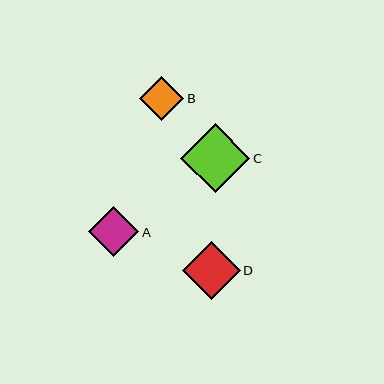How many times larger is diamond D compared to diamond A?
Diamond D is approximately 1.2 times the size of diamond A.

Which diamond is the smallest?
Diamond B is the smallest with a size of approximately 44 pixels.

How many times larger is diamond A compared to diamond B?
Diamond A is approximately 1.1 times the size of diamond B.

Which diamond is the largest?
Diamond C is the largest with a size of approximately 69 pixels.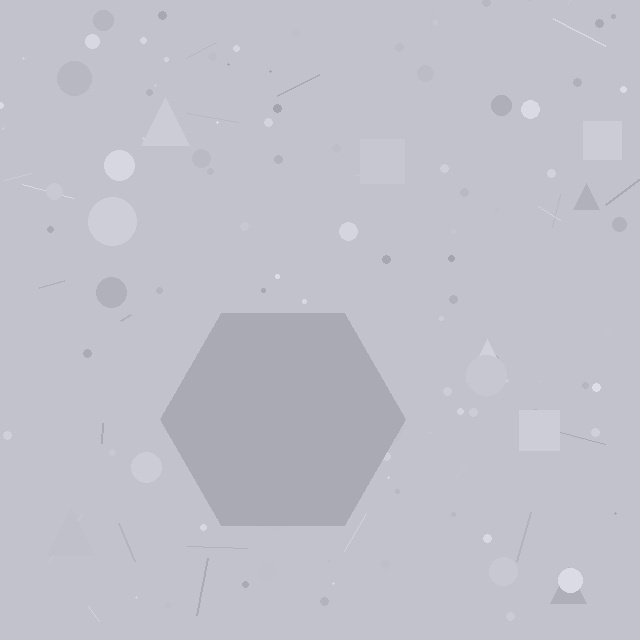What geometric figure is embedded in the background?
A hexagon is embedded in the background.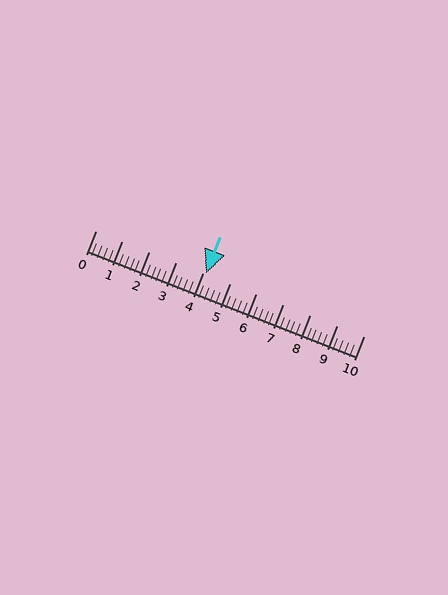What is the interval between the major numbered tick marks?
The major tick marks are spaced 1 units apart.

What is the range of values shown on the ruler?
The ruler shows values from 0 to 10.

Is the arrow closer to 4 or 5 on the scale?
The arrow is closer to 4.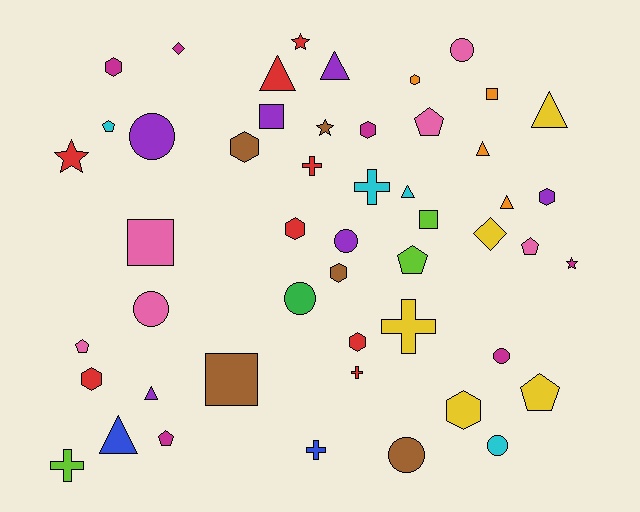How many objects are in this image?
There are 50 objects.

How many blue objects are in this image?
There are 2 blue objects.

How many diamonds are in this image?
There are 2 diamonds.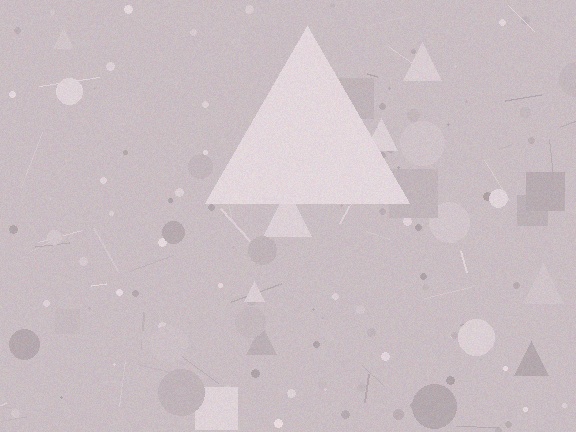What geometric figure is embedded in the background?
A triangle is embedded in the background.